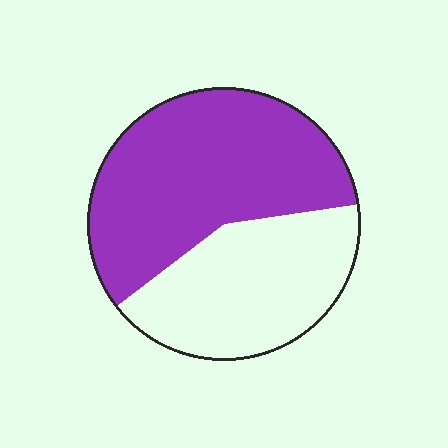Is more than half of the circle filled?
Yes.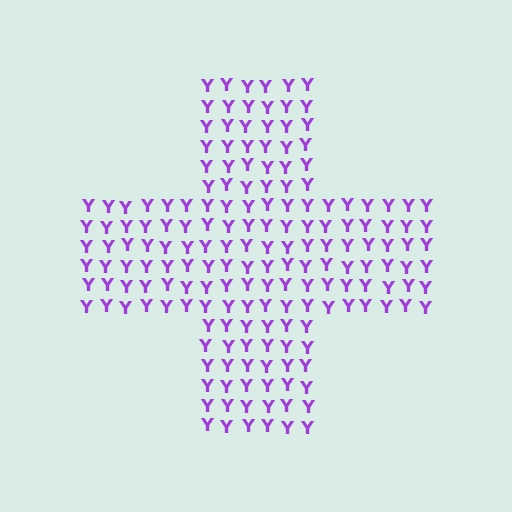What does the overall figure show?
The overall figure shows a cross.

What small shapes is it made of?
It is made of small letter Y's.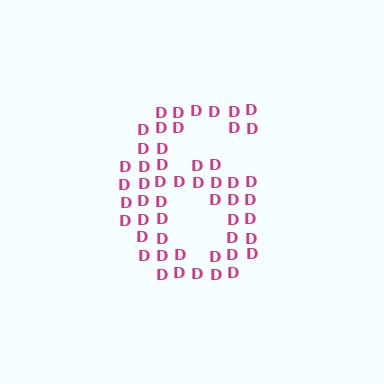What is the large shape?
The large shape is the digit 6.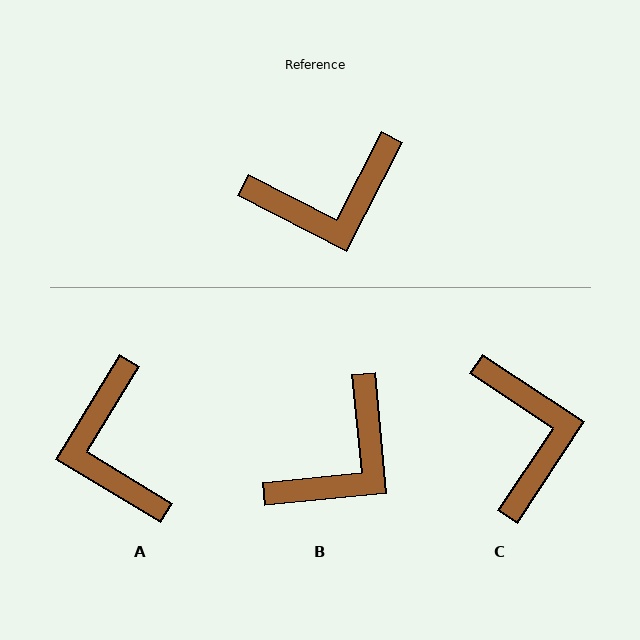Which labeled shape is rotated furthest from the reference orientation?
A, about 94 degrees away.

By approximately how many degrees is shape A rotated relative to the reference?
Approximately 94 degrees clockwise.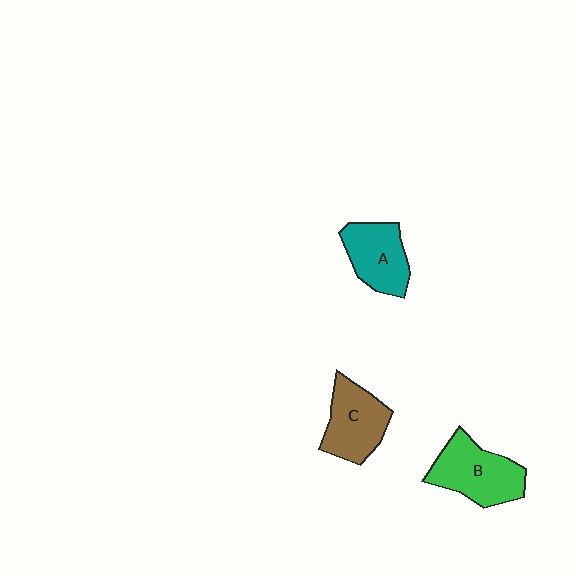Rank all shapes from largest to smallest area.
From largest to smallest: B (green), C (brown), A (teal).